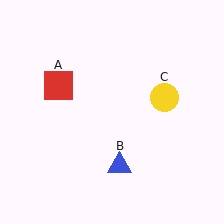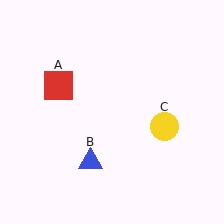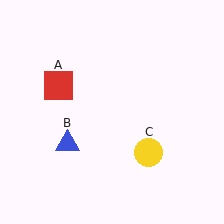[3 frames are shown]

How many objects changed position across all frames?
2 objects changed position: blue triangle (object B), yellow circle (object C).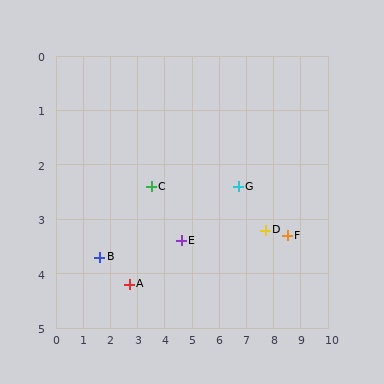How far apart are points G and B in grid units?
Points G and B are about 5.3 grid units apart.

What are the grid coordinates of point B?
Point B is at approximately (1.6, 3.7).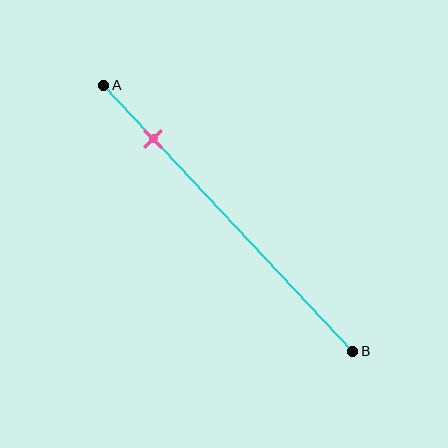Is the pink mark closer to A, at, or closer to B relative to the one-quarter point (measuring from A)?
The pink mark is closer to point A than the one-quarter point of segment AB.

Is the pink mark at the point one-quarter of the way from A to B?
No, the mark is at about 20% from A, not at the 25% one-quarter point.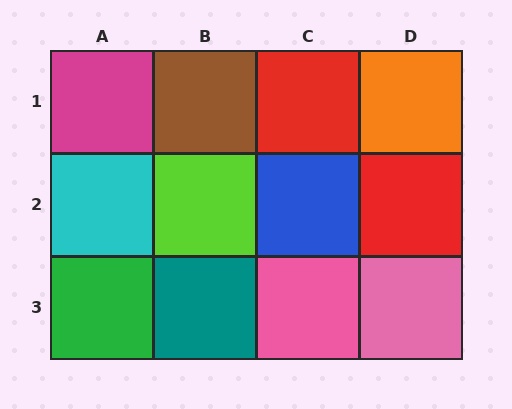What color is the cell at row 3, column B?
Teal.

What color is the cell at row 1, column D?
Orange.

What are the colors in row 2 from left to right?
Cyan, lime, blue, red.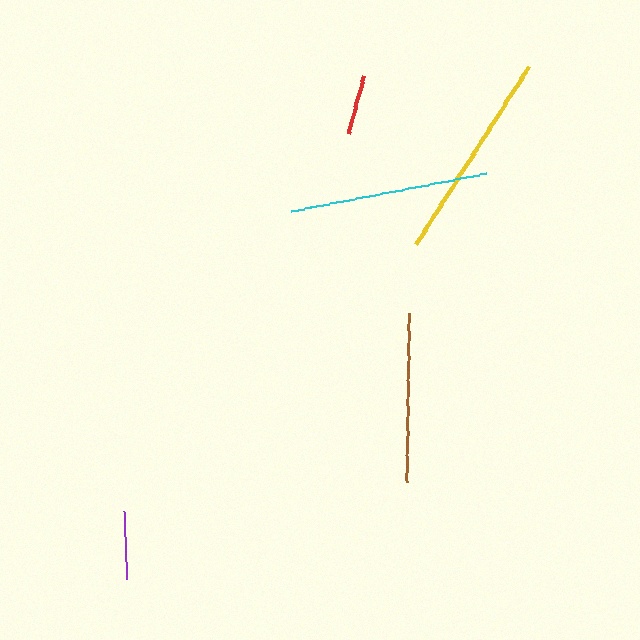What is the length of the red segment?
The red segment is approximately 60 pixels long.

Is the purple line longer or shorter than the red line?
The purple line is longer than the red line.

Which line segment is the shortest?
The red line is the shortest at approximately 60 pixels.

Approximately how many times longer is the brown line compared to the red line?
The brown line is approximately 2.8 times the length of the red line.